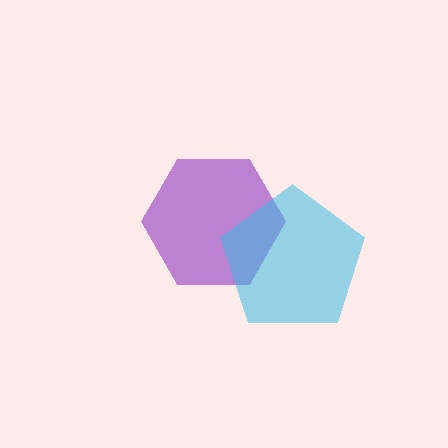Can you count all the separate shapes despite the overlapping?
Yes, there are 2 separate shapes.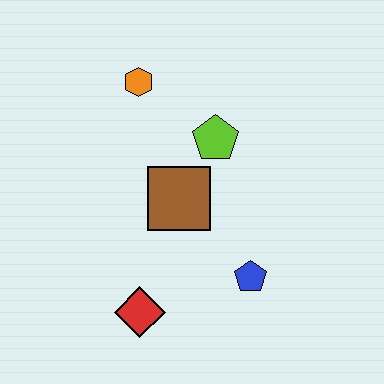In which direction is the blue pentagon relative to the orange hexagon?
The blue pentagon is below the orange hexagon.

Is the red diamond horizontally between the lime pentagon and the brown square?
No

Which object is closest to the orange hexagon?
The lime pentagon is closest to the orange hexagon.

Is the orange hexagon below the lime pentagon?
No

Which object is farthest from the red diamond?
The orange hexagon is farthest from the red diamond.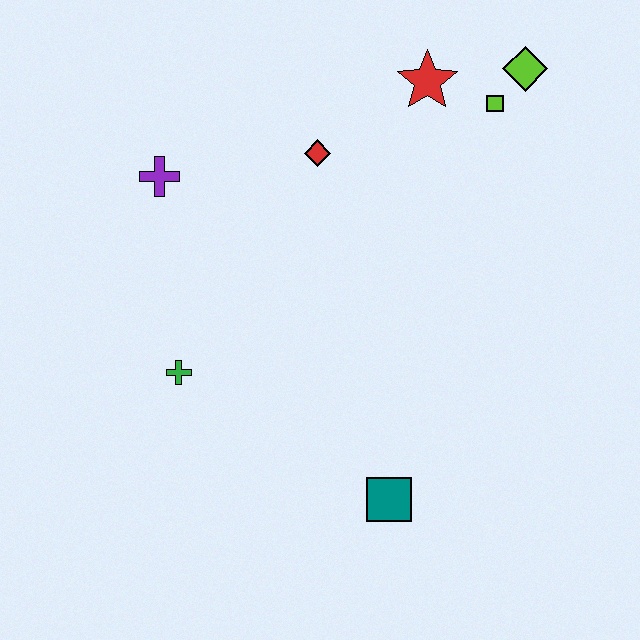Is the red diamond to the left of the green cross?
No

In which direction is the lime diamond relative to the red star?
The lime diamond is to the right of the red star.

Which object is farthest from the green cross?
The lime diamond is farthest from the green cross.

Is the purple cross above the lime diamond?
No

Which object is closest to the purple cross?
The red diamond is closest to the purple cross.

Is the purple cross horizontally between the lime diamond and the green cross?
No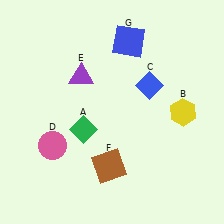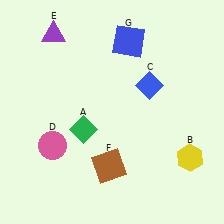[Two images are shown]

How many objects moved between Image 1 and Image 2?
2 objects moved between the two images.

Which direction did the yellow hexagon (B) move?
The yellow hexagon (B) moved down.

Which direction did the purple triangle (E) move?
The purple triangle (E) moved up.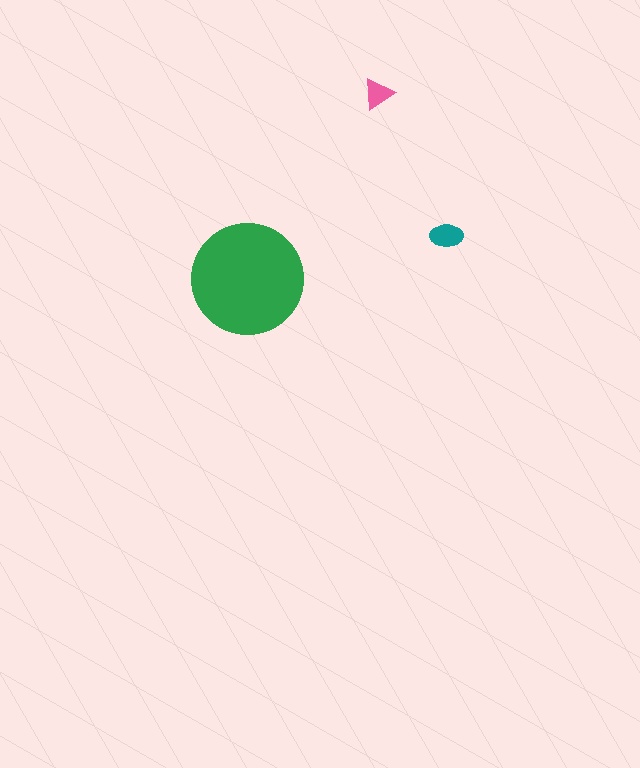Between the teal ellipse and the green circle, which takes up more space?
The green circle.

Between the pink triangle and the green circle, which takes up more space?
The green circle.